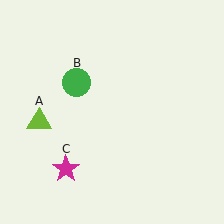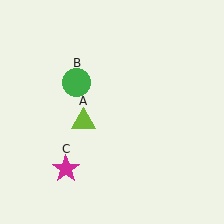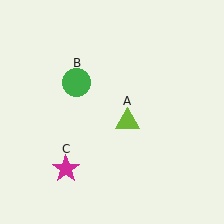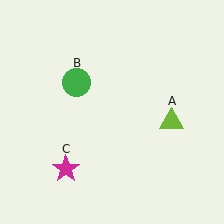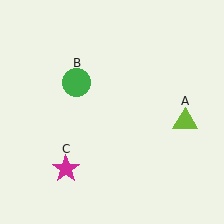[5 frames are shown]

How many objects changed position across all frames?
1 object changed position: lime triangle (object A).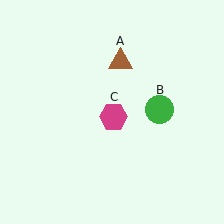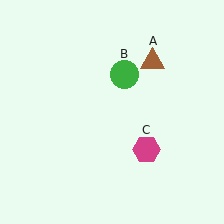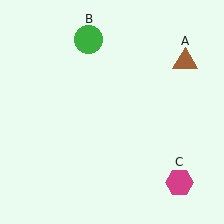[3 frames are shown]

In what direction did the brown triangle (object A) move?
The brown triangle (object A) moved right.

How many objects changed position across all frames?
3 objects changed position: brown triangle (object A), green circle (object B), magenta hexagon (object C).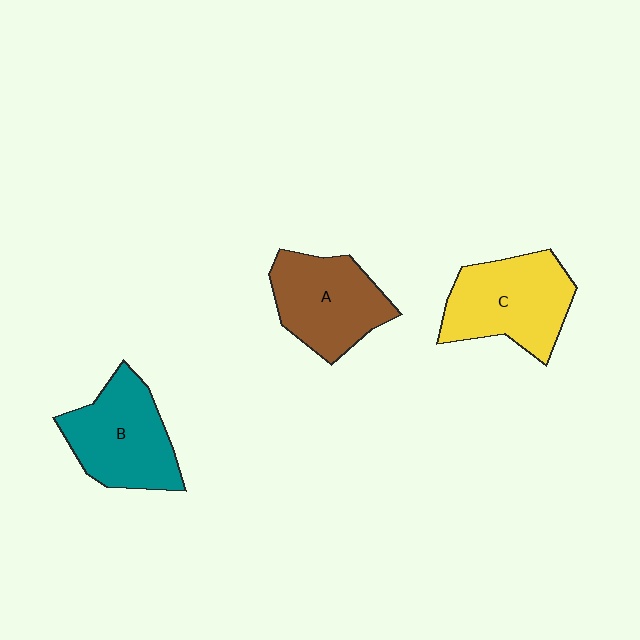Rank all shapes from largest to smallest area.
From largest to smallest: C (yellow), B (teal), A (brown).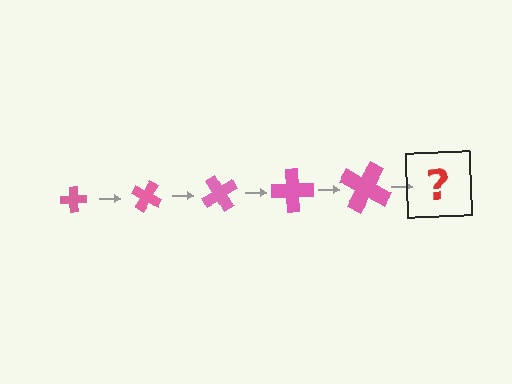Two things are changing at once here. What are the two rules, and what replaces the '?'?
The two rules are that the cross grows larger each step and it rotates 30 degrees each step. The '?' should be a cross, larger than the previous one and rotated 150 degrees from the start.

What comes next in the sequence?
The next element should be a cross, larger than the previous one and rotated 150 degrees from the start.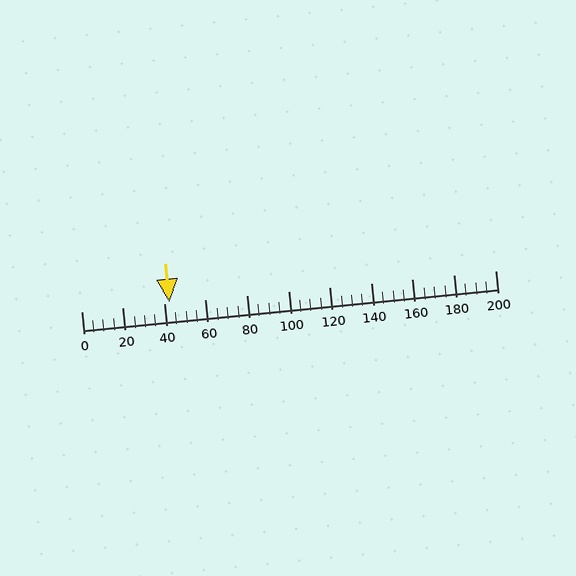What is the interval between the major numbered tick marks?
The major tick marks are spaced 20 units apart.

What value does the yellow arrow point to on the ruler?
The yellow arrow points to approximately 43.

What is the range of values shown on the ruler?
The ruler shows values from 0 to 200.